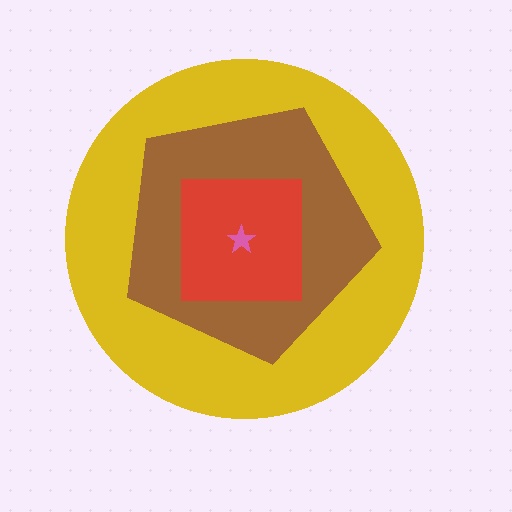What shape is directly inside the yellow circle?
The brown pentagon.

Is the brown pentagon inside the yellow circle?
Yes.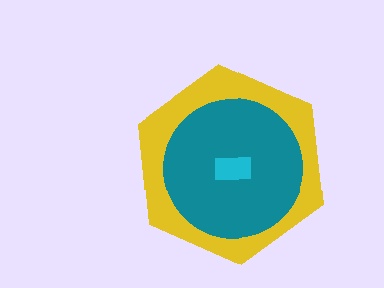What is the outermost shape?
The yellow hexagon.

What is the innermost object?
The cyan rectangle.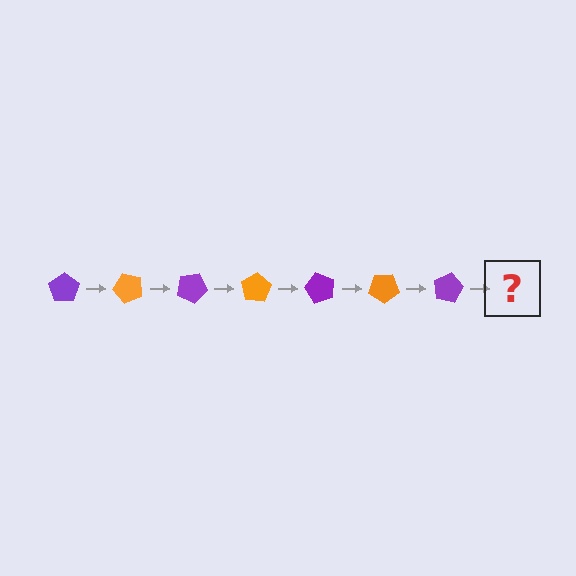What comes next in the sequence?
The next element should be an orange pentagon, rotated 350 degrees from the start.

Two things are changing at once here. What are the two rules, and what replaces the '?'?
The two rules are that it rotates 50 degrees each step and the color cycles through purple and orange. The '?' should be an orange pentagon, rotated 350 degrees from the start.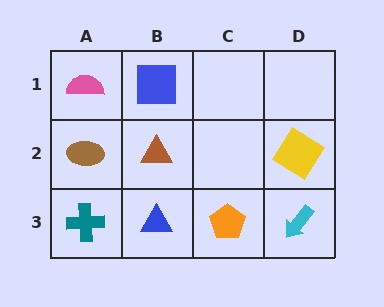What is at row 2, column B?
A brown triangle.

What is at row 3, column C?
An orange pentagon.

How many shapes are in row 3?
4 shapes.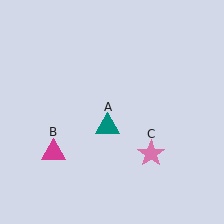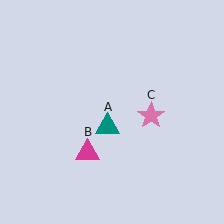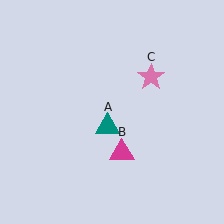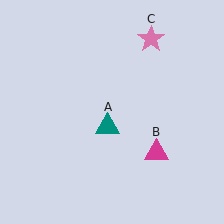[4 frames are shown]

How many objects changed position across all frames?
2 objects changed position: magenta triangle (object B), pink star (object C).